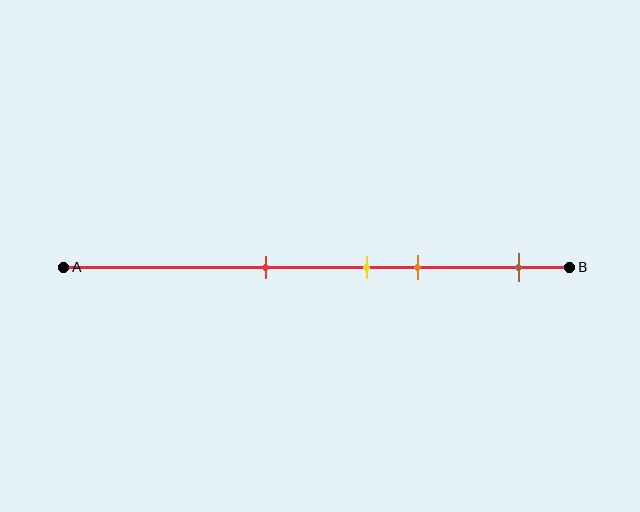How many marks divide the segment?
There are 4 marks dividing the segment.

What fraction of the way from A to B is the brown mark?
The brown mark is approximately 90% (0.9) of the way from A to B.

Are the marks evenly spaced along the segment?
No, the marks are not evenly spaced.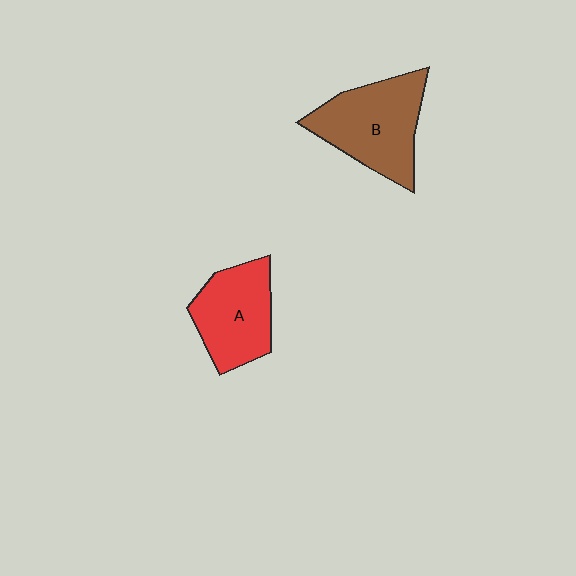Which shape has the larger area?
Shape B (brown).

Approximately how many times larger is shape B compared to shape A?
Approximately 1.2 times.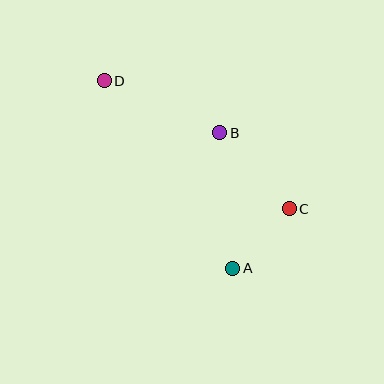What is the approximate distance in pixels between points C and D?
The distance between C and D is approximately 225 pixels.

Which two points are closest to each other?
Points A and C are closest to each other.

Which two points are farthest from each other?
Points A and D are farthest from each other.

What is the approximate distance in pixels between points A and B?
The distance between A and B is approximately 136 pixels.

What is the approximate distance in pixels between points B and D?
The distance between B and D is approximately 127 pixels.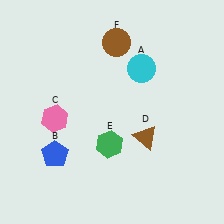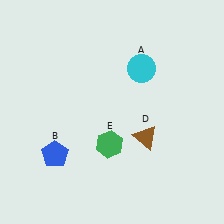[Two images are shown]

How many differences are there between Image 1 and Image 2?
There are 2 differences between the two images.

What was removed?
The brown circle (F), the pink hexagon (C) were removed in Image 2.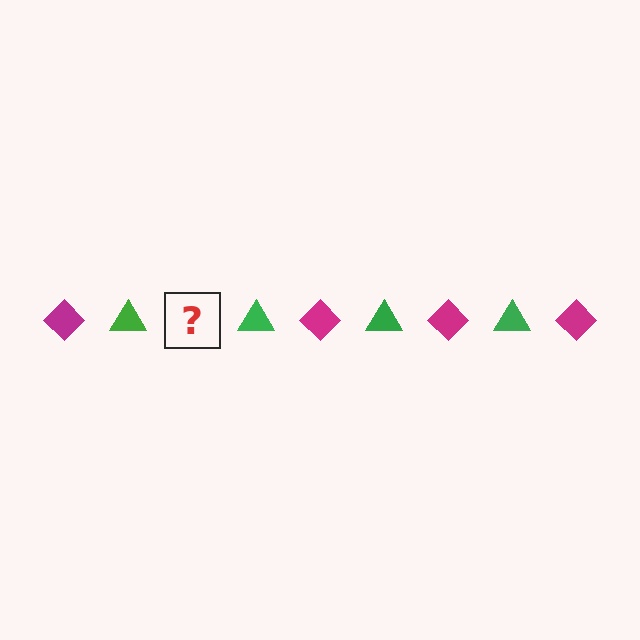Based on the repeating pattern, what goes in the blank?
The blank should be a magenta diamond.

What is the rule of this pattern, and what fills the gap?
The rule is that the pattern alternates between magenta diamond and green triangle. The gap should be filled with a magenta diamond.